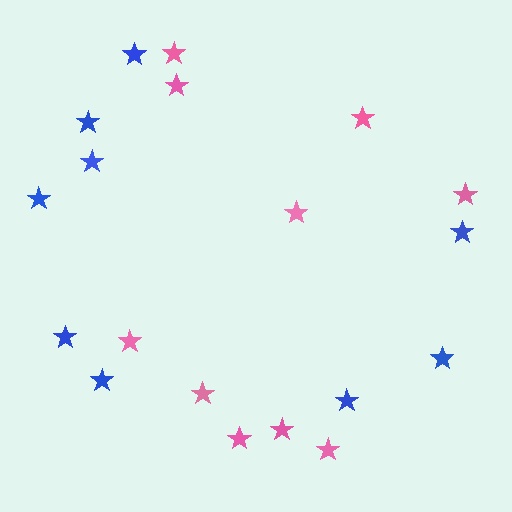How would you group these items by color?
There are 2 groups: one group of pink stars (10) and one group of blue stars (9).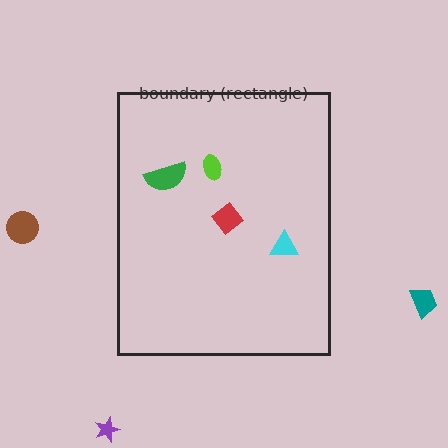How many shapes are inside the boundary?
4 inside, 3 outside.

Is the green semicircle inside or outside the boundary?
Inside.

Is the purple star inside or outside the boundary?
Outside.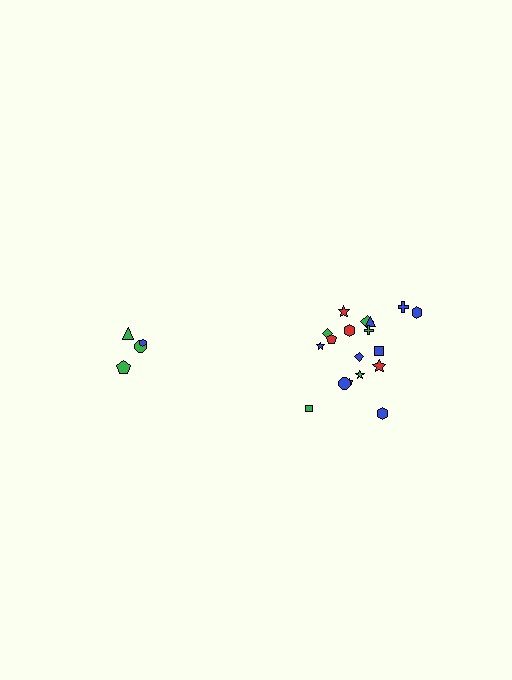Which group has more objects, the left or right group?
The right group.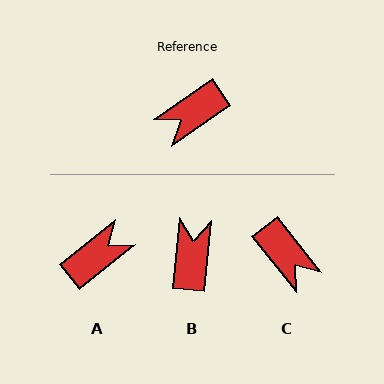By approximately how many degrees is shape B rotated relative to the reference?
Approximately 130 degrees clockwise.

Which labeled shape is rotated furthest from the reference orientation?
A, about 176 degrees away.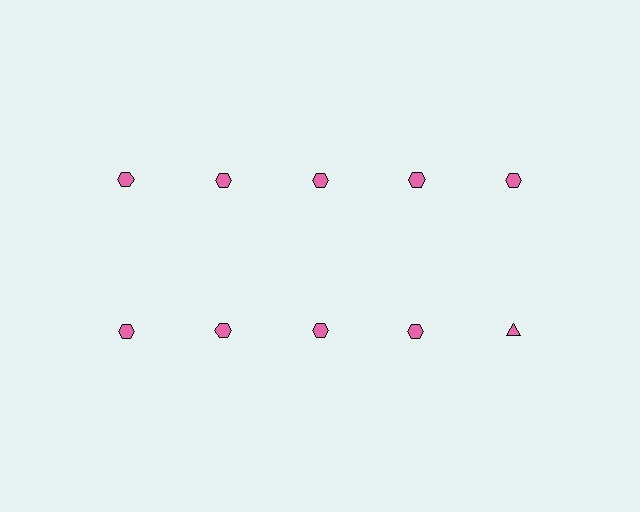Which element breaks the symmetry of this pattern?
The pink triangle in the second row, rightmost column breaks the symmetry. All other shapes are pink hexagons.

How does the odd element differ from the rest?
It has a different shape: triangle instead of hexagon.